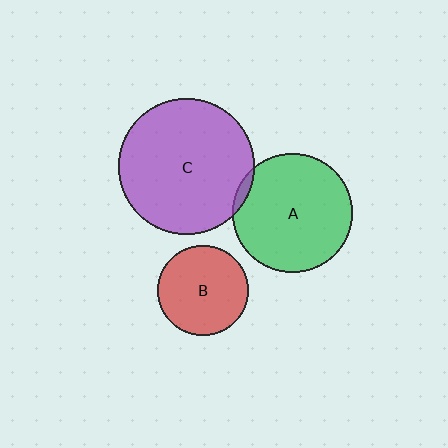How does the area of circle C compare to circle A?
Approximately 1.3 times.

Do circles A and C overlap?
Yes.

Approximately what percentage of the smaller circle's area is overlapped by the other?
Approximately 5%.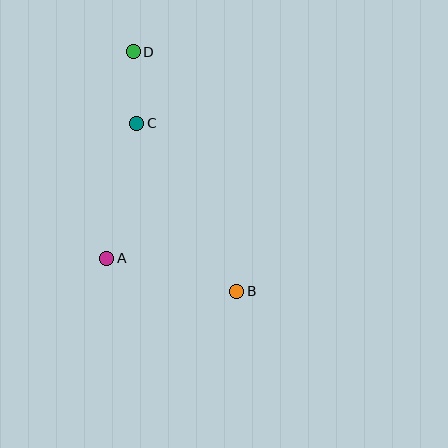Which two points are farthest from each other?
Points B and D are farthest from each other.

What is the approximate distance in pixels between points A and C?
The distance between A and C is approximately 138 pixels.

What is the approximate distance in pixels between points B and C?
The distance between B and C is approximately 195 pixels.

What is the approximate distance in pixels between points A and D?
The distance between A and D is approximately 208 pixels.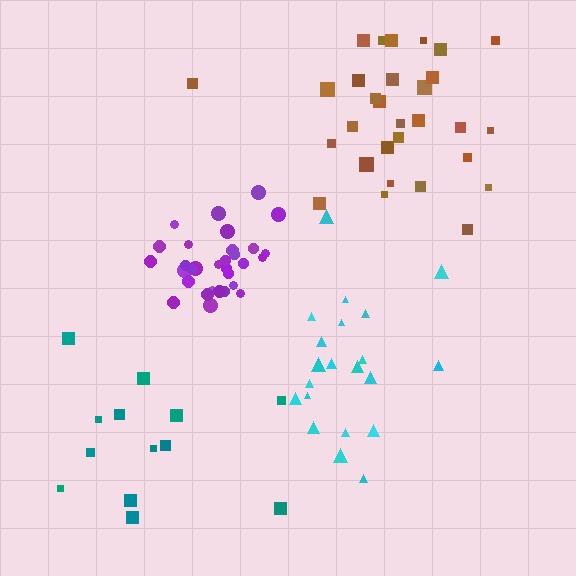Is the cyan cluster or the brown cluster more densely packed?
Brown.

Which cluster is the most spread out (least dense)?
Teal.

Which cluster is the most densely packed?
Purple.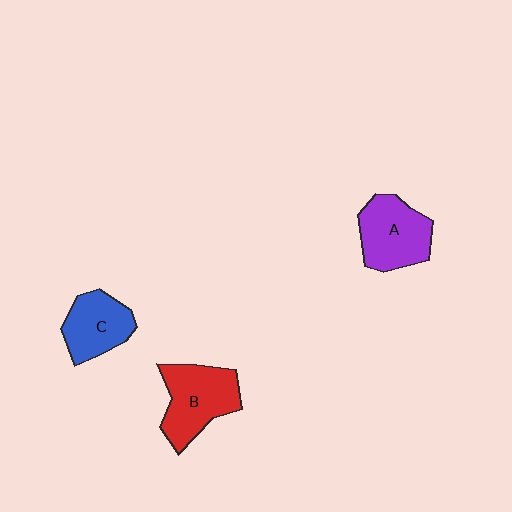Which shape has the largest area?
Shape B (red).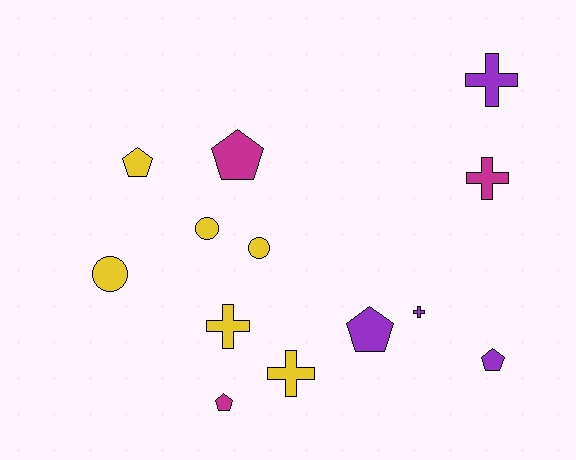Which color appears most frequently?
Yellow, with 6 objects.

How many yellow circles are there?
There are 3 yellow circles.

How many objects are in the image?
There are 13 objects.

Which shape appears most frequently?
Cross, with 5 objects.